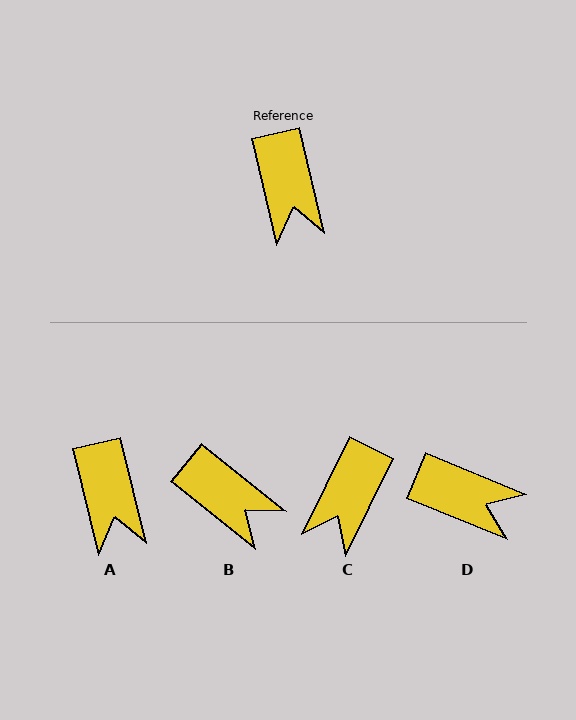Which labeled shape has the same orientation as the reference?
A.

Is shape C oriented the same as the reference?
No, it is off by about 39 degrees.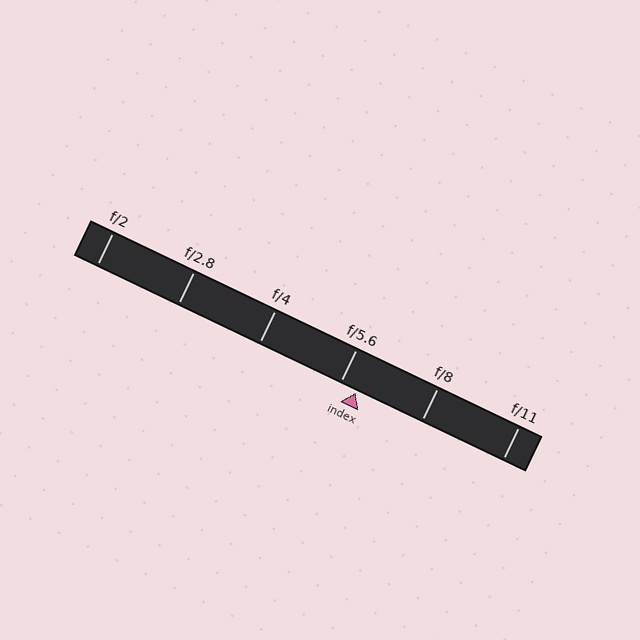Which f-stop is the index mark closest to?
The index mark is closest to f/5.6.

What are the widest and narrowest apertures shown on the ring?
The widest aperture shown is f/2 and the narrowest is f/11.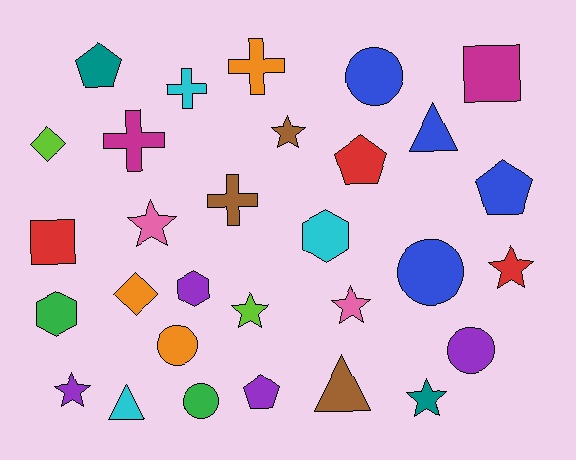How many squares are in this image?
There are 2 squares.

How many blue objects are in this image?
There are 4 blue objects.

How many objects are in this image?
There are 30 objects.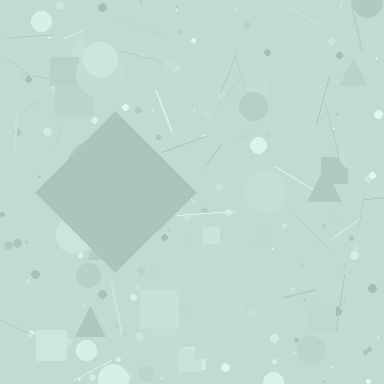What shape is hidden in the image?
A diamond is hidden in the image.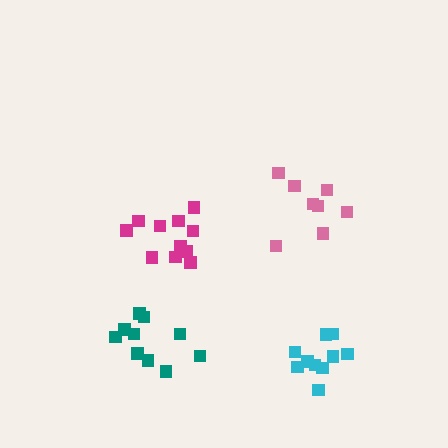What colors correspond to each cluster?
The clusters are colored: magenta, teal, pink, cyan.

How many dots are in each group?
Group 1: 11 dots, Group 2: 11 dots, Group 3: 8 dots, Group 4: 10 dots (40 total).